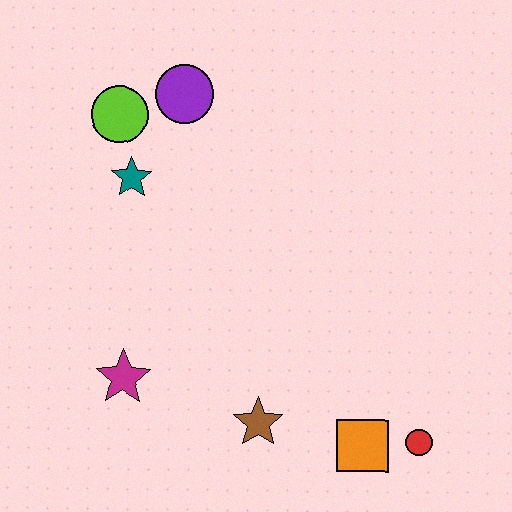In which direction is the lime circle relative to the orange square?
The lime circle is above the orange square.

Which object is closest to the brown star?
The orange square is closest to the brown star.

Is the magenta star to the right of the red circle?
No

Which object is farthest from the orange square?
The lime circle is farthest from the orange square.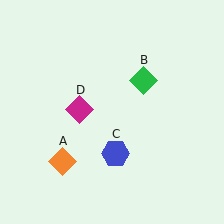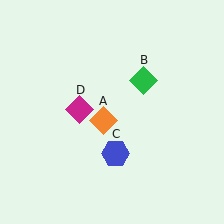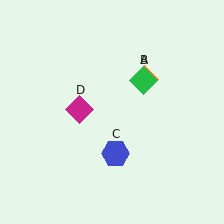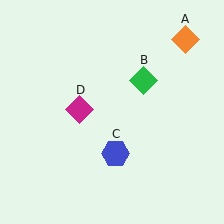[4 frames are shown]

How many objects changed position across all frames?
1 object changed position: orange diamond (object A).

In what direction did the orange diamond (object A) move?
The orange diamond (object A) moved up and to the right.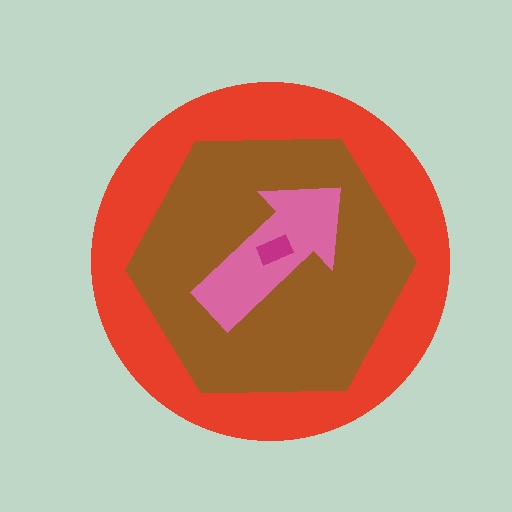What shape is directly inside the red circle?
The brown hexagon.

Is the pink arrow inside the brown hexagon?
Yes.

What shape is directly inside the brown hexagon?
The pink arrow.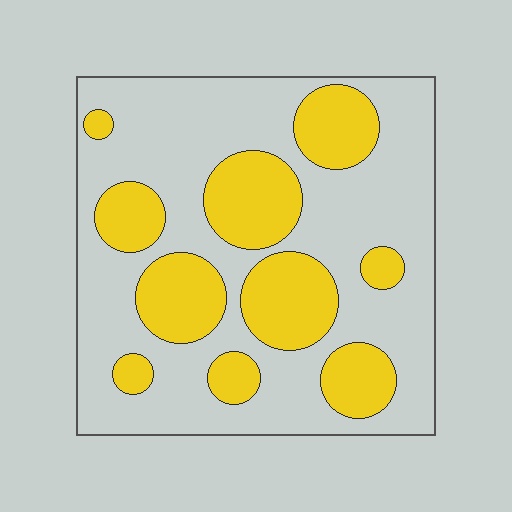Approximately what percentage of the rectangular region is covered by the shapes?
Approximately 35%.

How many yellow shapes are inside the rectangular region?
10.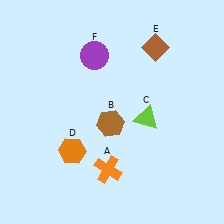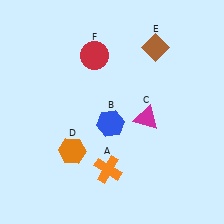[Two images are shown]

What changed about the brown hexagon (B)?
In Image 1, B is brown. In Image 2, it changed to blue.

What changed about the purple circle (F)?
In Image 1, F is purple. In Image 2, it changed to red.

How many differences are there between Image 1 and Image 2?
There are 3 differences between the two images.